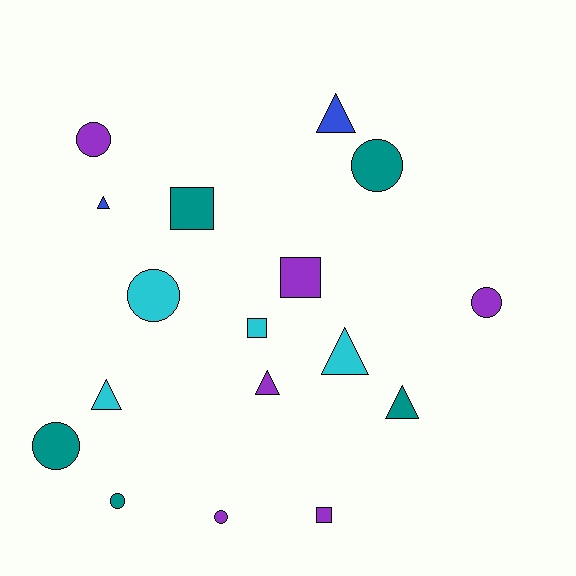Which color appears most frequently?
Purple, with 6 objects.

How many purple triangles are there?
There is 1 purple triangle.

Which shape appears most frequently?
Circle, with 7 objects.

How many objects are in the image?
There are 17 objects.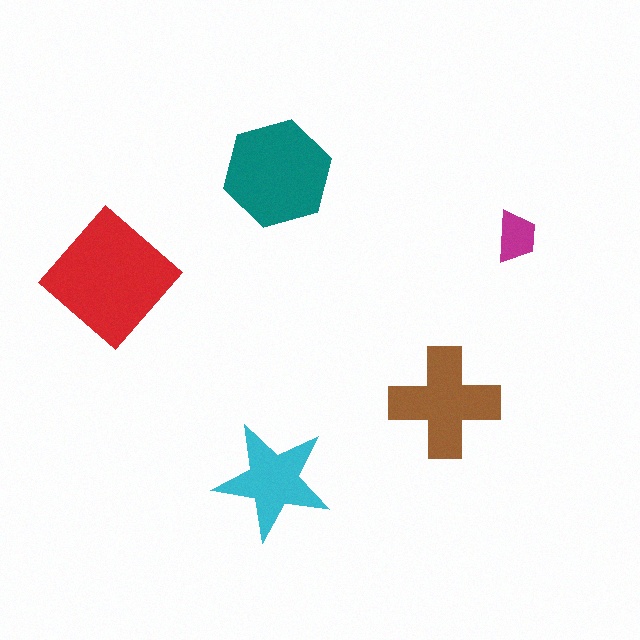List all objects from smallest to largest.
The magenta trapezoid, the cyan star, the brown cross, the teal hexagon, the red diamond.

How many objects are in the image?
There are 5 objects in the image.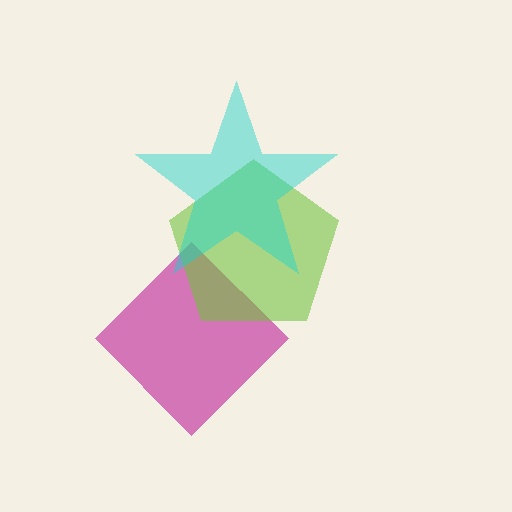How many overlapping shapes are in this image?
There are 3 overlapping shapes in the image.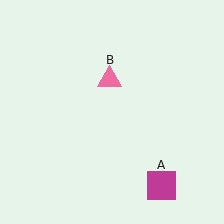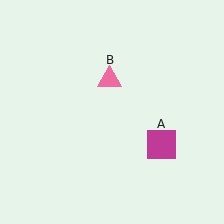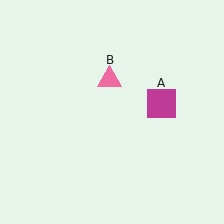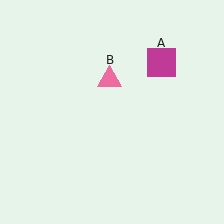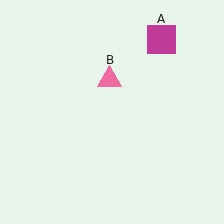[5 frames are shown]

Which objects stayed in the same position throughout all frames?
Pink triangle (object B) remained stationary.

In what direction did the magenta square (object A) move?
The magenta square (object A) moved up.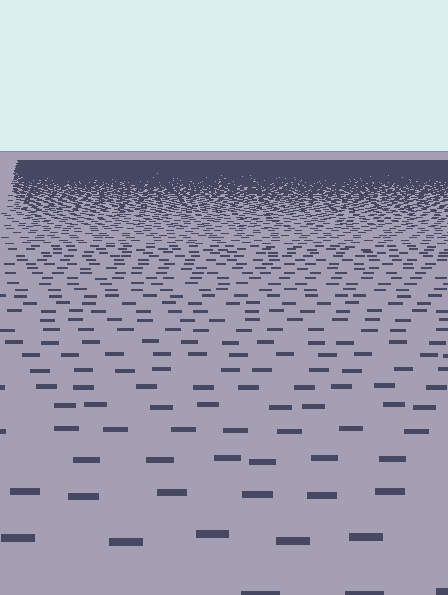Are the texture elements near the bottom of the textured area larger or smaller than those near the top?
Larger. Near the bottom, elements are closer to the viewer and appear at a bigger on-screen size.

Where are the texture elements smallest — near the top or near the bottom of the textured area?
Near the top.